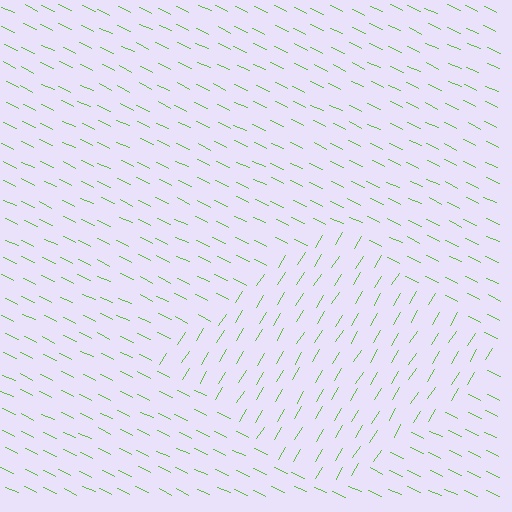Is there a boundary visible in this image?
Yes, there is a texture boundary formed by a change in line orientation.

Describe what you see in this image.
The image is filled with small lime line segments. A diamond region in the image has lines oriented differently from the surrounding lines, creating a visible texture boundary.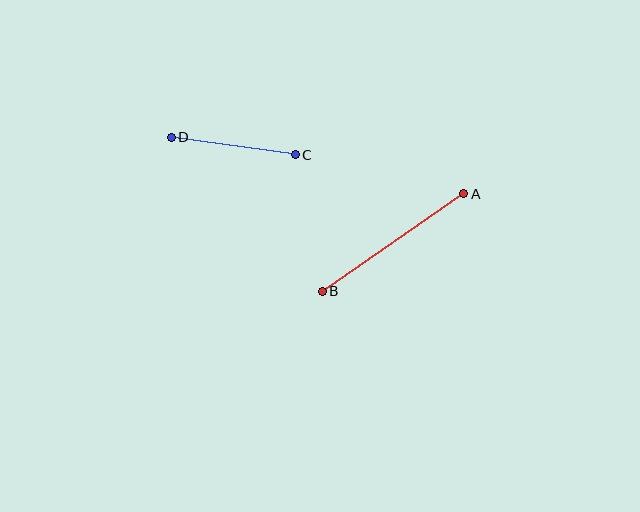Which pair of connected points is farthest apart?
Points A and B are farthest apart.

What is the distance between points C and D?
The distance is approximately 125 pixels.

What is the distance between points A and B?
The distance is approximately 172 pixels.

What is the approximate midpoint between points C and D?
The midpoint is at approximately (233, 146) pixels.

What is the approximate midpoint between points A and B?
The midpoint is at approximately (393, 242) pixels.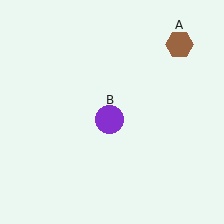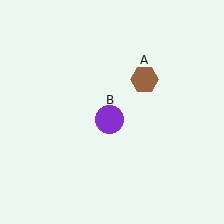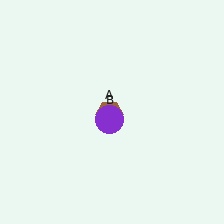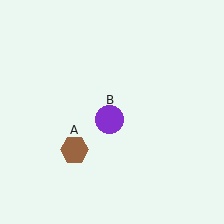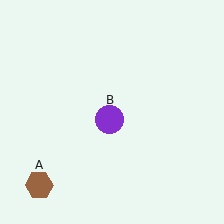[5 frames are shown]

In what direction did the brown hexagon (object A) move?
The brown hexagon (object A) moved down and to the left.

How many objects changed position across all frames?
1 object changed position: brown hexagon (object A).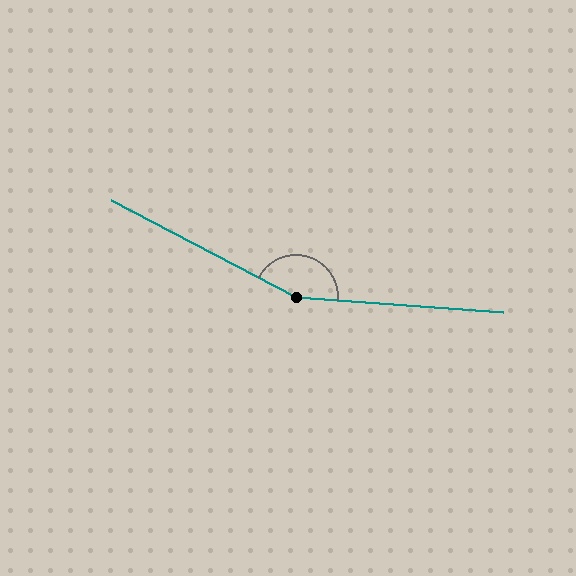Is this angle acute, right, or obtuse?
It is obtuse.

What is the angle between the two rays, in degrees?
Approximately 156 degrees.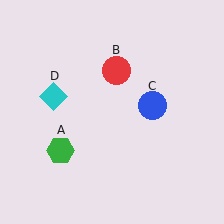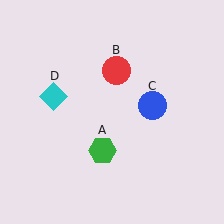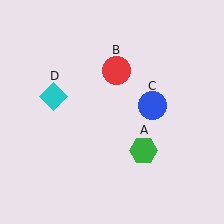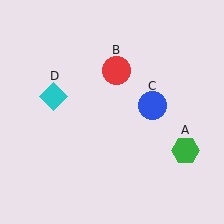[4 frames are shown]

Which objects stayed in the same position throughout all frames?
Red circle (object B) and blue circle (object C) and cyan diamond (object D) remained stationary.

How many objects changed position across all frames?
1 object changed position: green hexagon (object A).